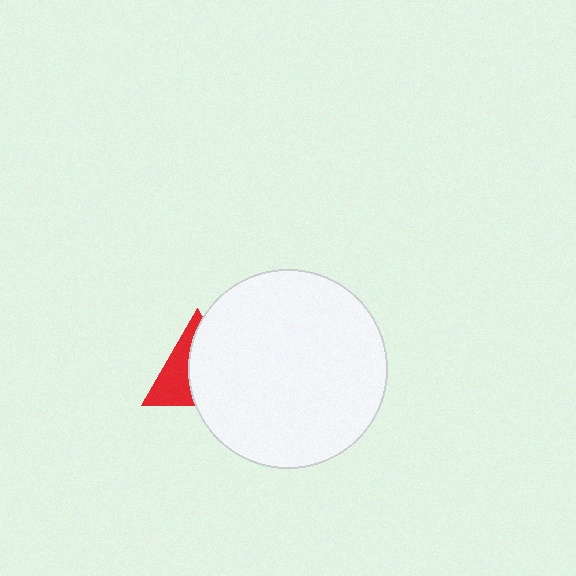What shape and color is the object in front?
The object in front is a white circle.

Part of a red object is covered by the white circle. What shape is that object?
It is a triangle.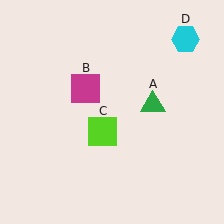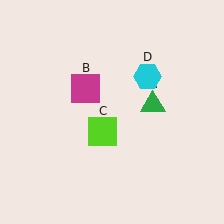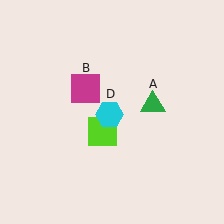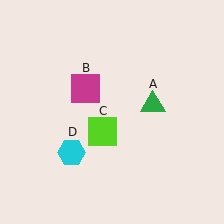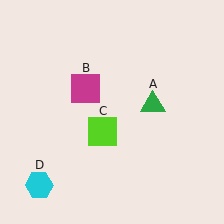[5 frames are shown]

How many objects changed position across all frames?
1 object changed position: cyan hexagon (object D).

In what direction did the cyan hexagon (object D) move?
The cyan hexagon (object D) moved down and to the left.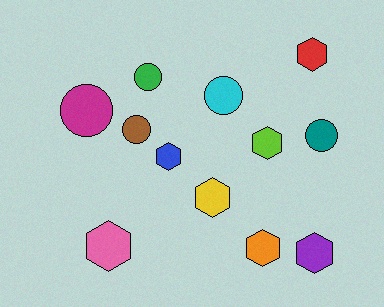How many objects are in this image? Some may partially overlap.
There are 12 objects.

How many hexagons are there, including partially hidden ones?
There are 7 hexagons.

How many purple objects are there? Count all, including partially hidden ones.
There is 1 purple object.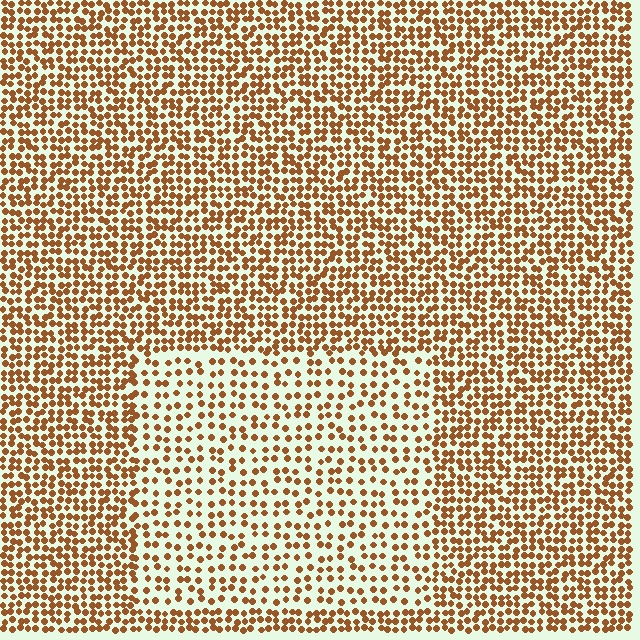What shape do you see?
I see a rectangle.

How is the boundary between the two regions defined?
The boundary is defined by a change in element density (approximately 1.8x ratio). All elements are the same color, size, and shape.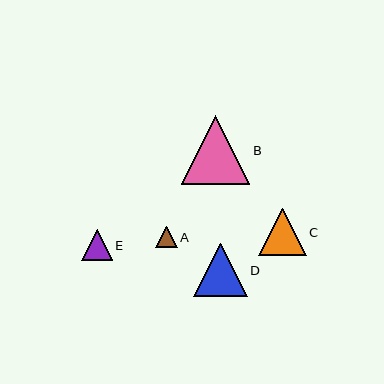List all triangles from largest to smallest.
From largest to smallest: B, D, C, E, A.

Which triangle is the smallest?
Triangle A is the smallest with a size of approximately 22 pixels.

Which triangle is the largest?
Triangle B is the largest with a size of approximately 69 pixels.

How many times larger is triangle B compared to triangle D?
Triangle B is approximately 1.3 times the size of triangle D.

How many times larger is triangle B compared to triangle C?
Triangle B is approximately 1.4 times the size of triangle C.